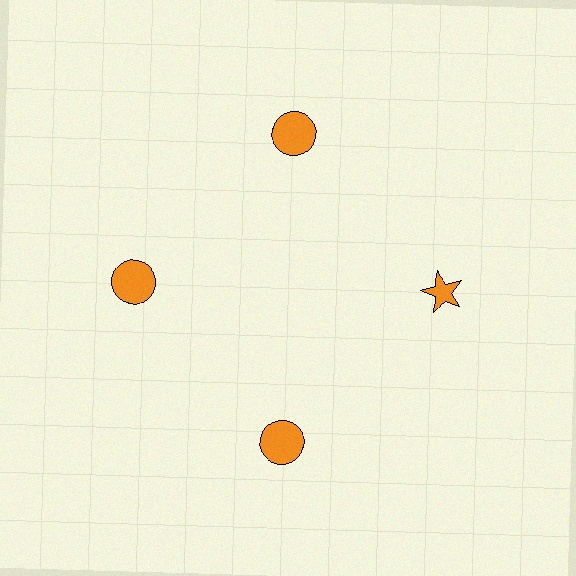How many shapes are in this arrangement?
There are 4 shapes arranged in a ring pattern.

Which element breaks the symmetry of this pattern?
The orange star at roughly the 3 o'clock position breaks the symmetry. All other shapes are orange circles.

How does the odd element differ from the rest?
It has a different shape: star instead of circle.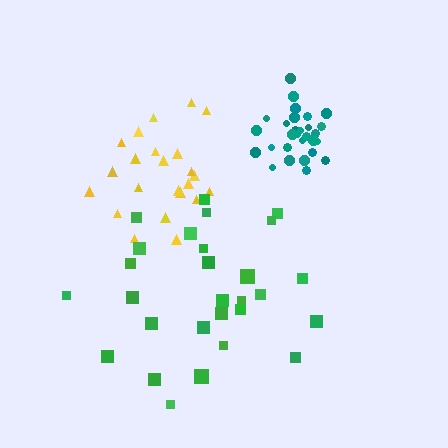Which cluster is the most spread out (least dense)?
Green.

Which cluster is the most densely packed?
Teal.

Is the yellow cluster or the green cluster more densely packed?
Yellow.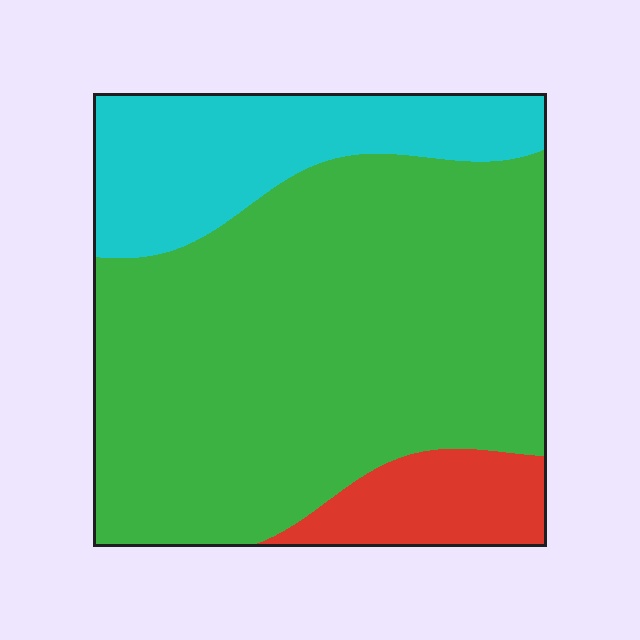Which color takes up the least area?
Red, at roughly 10%.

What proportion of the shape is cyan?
Cyan covers around 20% of the shape.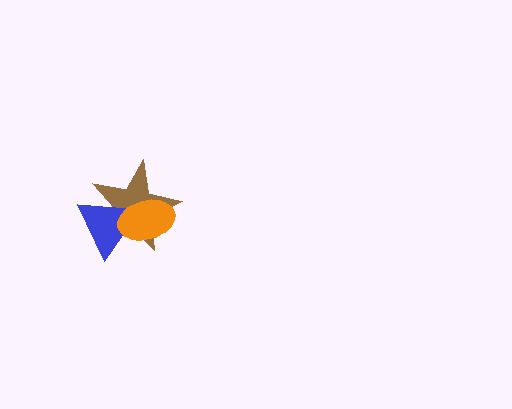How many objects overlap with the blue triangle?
2 objects overlap with the blue triangle.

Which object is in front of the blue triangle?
The orange ellipse is in front of the blue triangle.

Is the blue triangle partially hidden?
Yes, it is partially covered by another shape.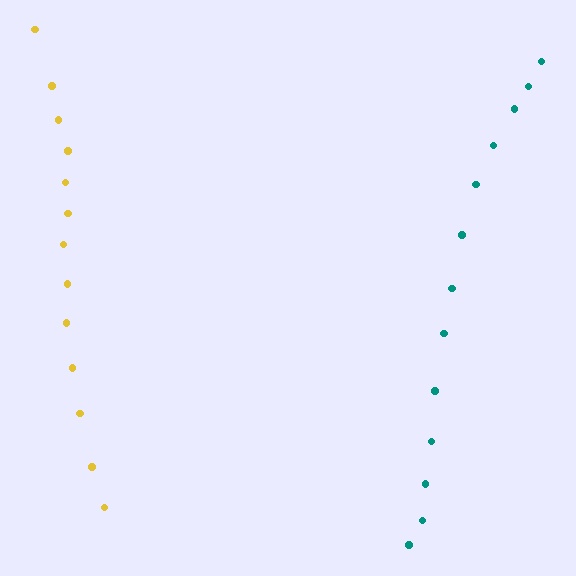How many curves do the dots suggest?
There are 2 distinct paths.